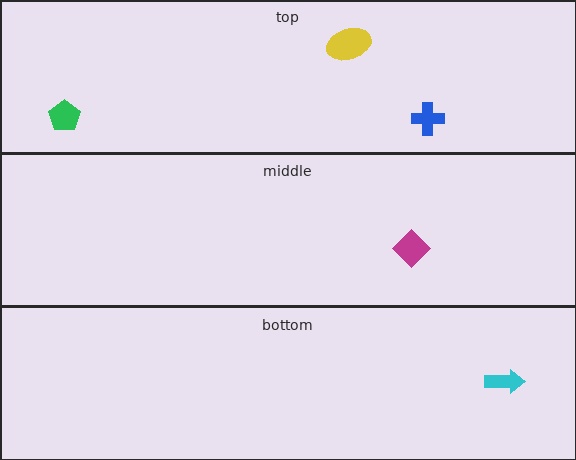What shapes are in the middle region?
The magenta diamond.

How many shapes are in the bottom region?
1.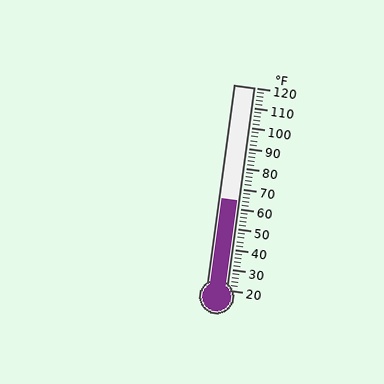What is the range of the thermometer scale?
The thermometer scale ranges from 20°F to 120°F.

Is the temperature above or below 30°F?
The temperature is above 30°F.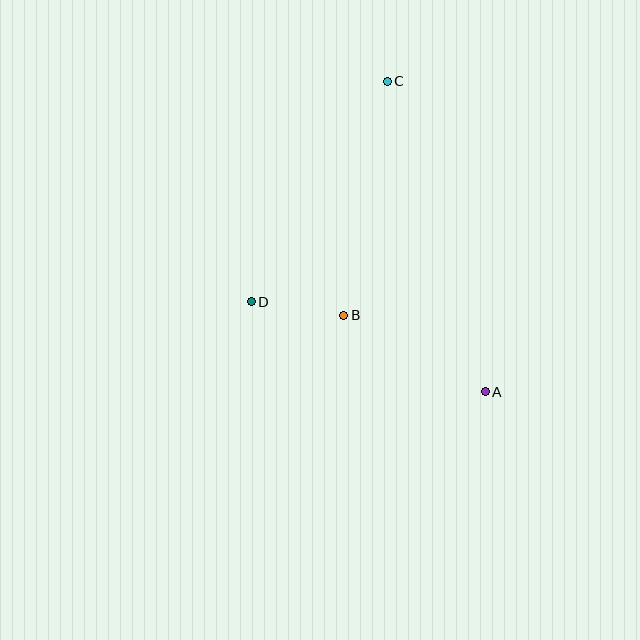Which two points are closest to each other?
Points B and D are closest to each other.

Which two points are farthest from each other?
Points A and C are farthest from each other.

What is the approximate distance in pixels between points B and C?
The distance between B and C is approximately 238 pixels.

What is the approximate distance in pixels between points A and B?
The distance between A and B is approximately 161 pixels.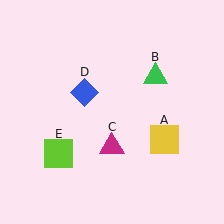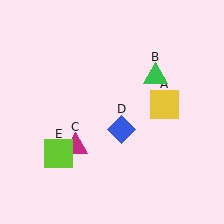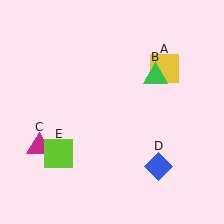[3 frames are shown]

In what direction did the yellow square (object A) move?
The yellow square (object A) moved up.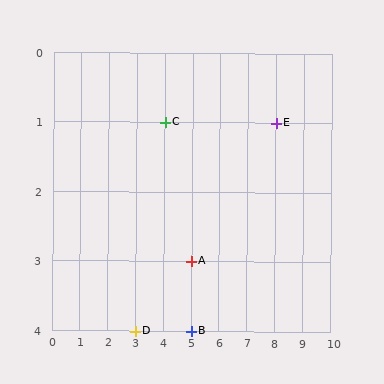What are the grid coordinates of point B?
Point B is at grid coordinates (5, 4).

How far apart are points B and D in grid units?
Points B and D are 2 columns apart.